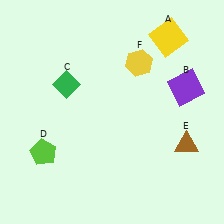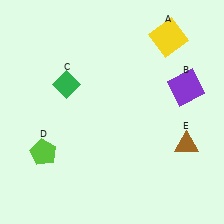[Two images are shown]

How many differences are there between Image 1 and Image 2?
There is 1 difference between the two images.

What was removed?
The yellow hexagon (F) was removed in Image 2.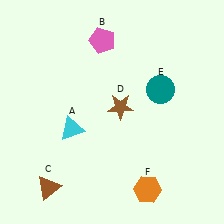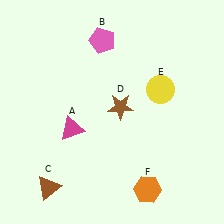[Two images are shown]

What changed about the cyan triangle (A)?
In Image 1, A is cyan. In Image 2, it changed to magenta.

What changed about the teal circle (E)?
In Image 1, E is teal. In Image 2, it changed to yellow.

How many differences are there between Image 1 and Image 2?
There are 2 differences between the two images.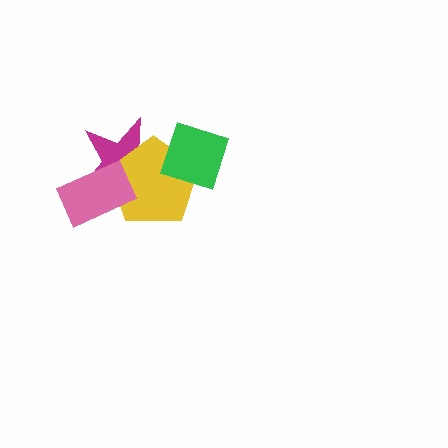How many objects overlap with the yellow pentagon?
3 objects overlap with the yellow pentagon.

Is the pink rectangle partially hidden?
No, no other shape covers it.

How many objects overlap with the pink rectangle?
2 objects overlap with the pink rectangle.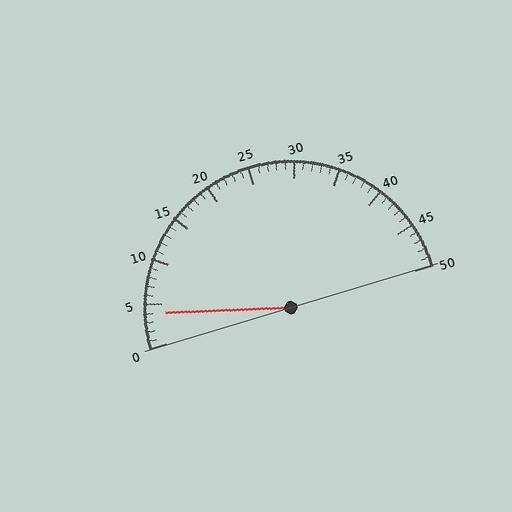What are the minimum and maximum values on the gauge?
The gauge ranges from 0 to 50.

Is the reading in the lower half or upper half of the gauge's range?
The reading is in the lower half of the range (0 to 50).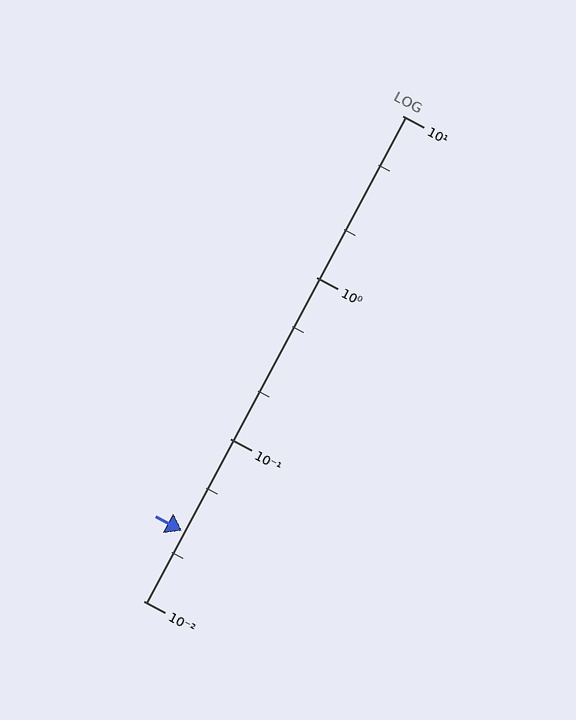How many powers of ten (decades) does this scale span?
The scale spans 3 decades, from 0.01 to 10.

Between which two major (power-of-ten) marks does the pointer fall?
The pointer is between 0.01 and 0.1.